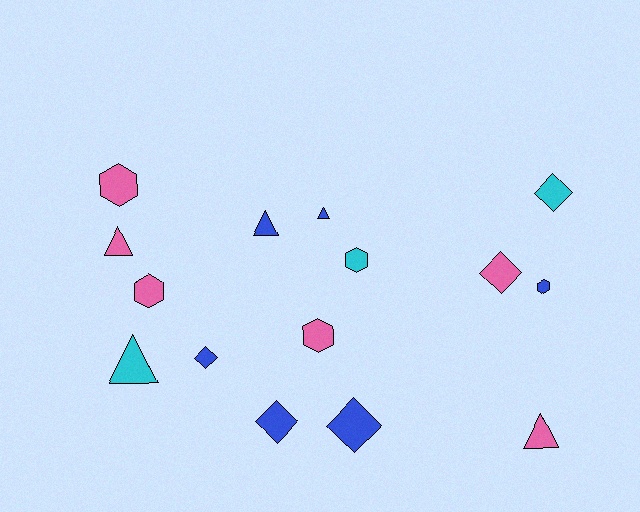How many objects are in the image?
There are 15 objects.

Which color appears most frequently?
Blue, with 6 objects.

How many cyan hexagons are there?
There is 1 cyan hexagon.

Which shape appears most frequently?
Triangle, with 5 objects.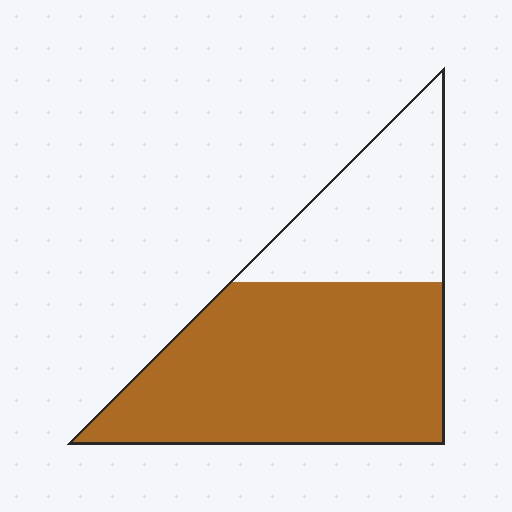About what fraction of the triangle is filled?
About two thirds (2/3).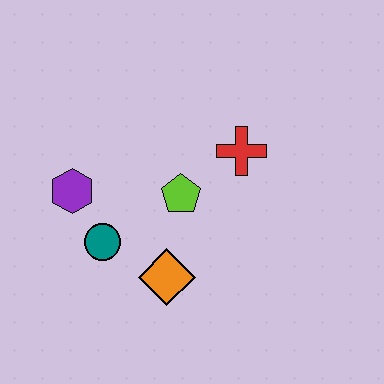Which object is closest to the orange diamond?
The teal circle is closest to the orange diamond.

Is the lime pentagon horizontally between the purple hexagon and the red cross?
Yes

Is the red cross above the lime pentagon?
Yes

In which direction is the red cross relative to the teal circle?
The red cross is to the right of the teal circle.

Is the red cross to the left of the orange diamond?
No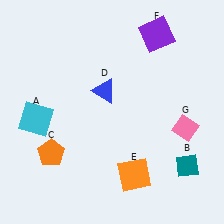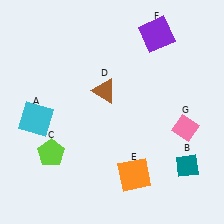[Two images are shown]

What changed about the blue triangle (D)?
In Image 1, D is blue. In Image 2, it changed to brown.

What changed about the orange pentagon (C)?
In Image 1, C is orange. In Image 2, it changed to lime.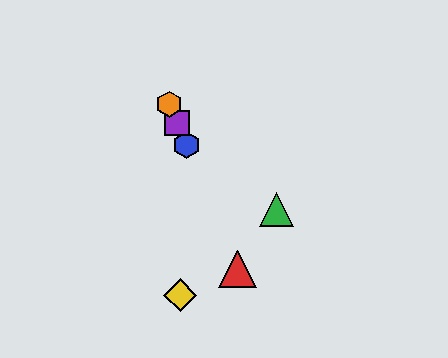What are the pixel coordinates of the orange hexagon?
The orange hexagon is at (169, 104).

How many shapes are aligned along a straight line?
4 shapes (the red triangle, the blue hexagon, the purple square, the orange hexagon) are aligned along a straight line.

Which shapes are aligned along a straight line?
The red triangle, the blue hexagon, the purple square, the orange hexagon are aligned along a straight line.